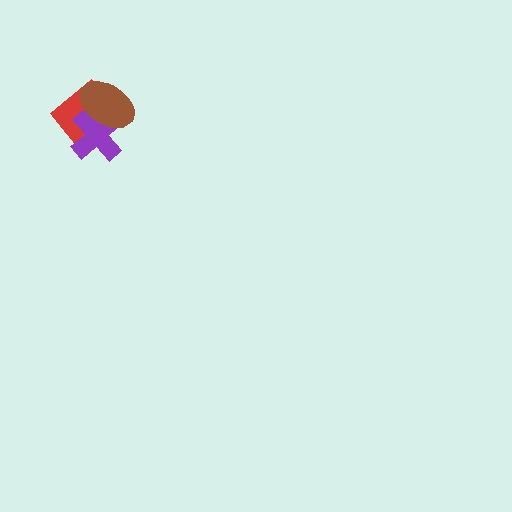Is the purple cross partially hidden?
Yes, it is partially covered by another shape.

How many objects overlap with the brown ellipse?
2 objects overlap with the brown ellipse.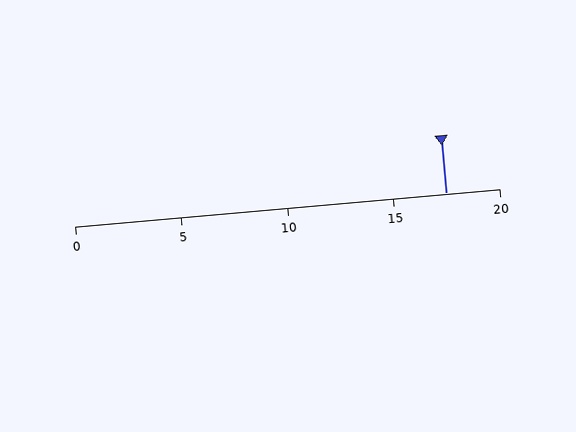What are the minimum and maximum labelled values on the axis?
The axis runs from 0 to 20.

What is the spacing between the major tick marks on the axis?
The major ticks are spaced 5 apart.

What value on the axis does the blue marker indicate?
The marker indicates approximately 17.5.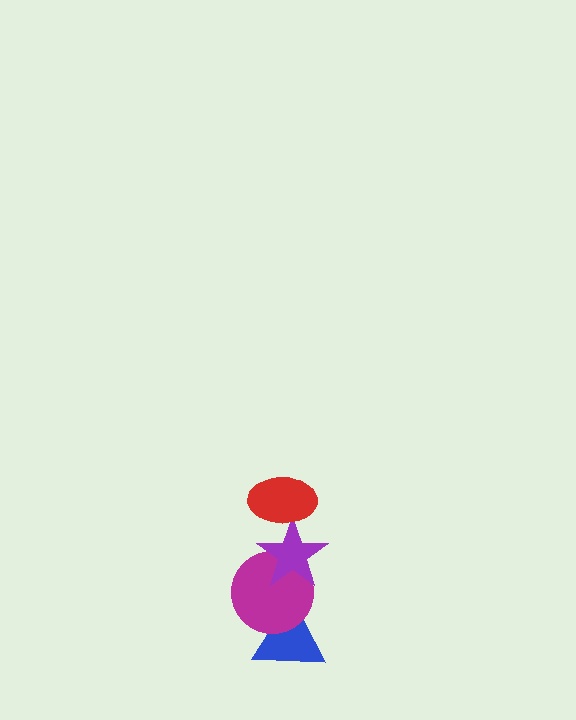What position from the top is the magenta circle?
The magenta circle is 3rd from the top.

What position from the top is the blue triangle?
The blue triangle is 4th from the top.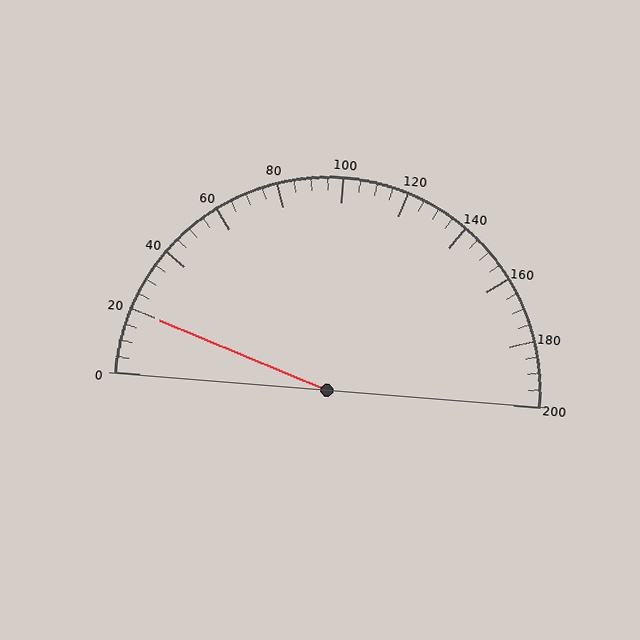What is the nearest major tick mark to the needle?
The nearest major tick mark is 20.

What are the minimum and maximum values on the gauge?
The gauge ranges from 0 to 200.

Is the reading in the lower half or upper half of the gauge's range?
The reading is in the lower half of the range (0 to 200).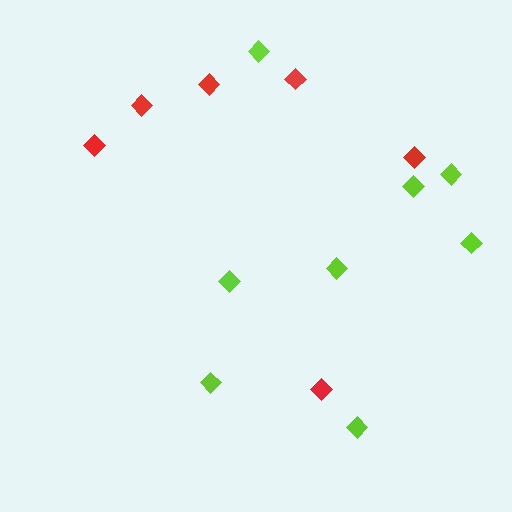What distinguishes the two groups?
There are 2 groups: one group of lime diamonds (8) and one group of red diamonds (6).